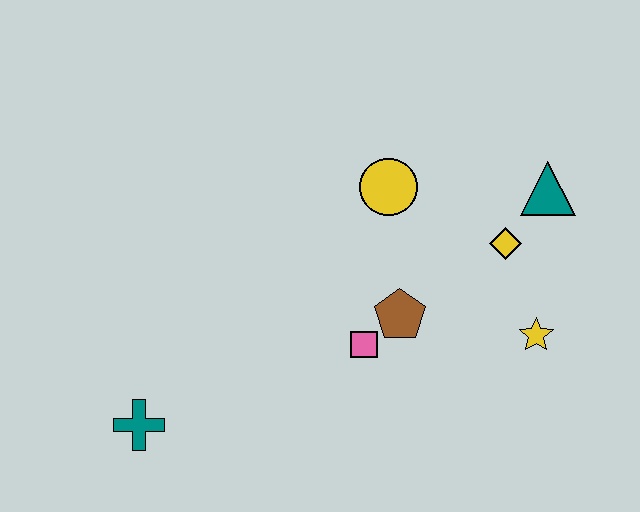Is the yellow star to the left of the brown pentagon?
No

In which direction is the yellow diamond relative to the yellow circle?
The yellow diamond is to the right of the yellow circle.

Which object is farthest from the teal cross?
The teal triangle is farthest from the teal cross.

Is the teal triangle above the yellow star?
Yes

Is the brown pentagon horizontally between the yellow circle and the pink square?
No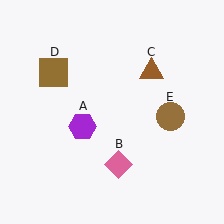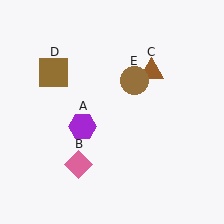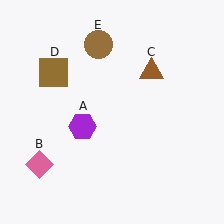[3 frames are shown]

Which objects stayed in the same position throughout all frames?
Purple hexagon (object A) and brown triangle (object C) and brown square (object D) remained stationary.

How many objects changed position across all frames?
2 objects changed position: pink diamond (object B), brown circle (object E).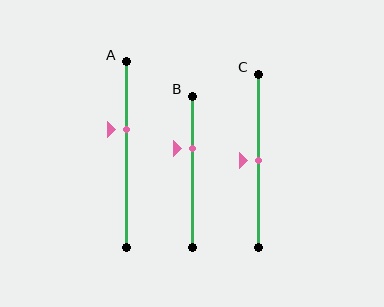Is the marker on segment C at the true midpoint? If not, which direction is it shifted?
Yes, the marker on segment C is at the true midpoint.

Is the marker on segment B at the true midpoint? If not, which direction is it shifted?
No, the marker on segment B is shifted upward by about 16% of the segment length.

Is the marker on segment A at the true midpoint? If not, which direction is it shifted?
No, the marker on segment A is shifted upward by about 13% of the segment length.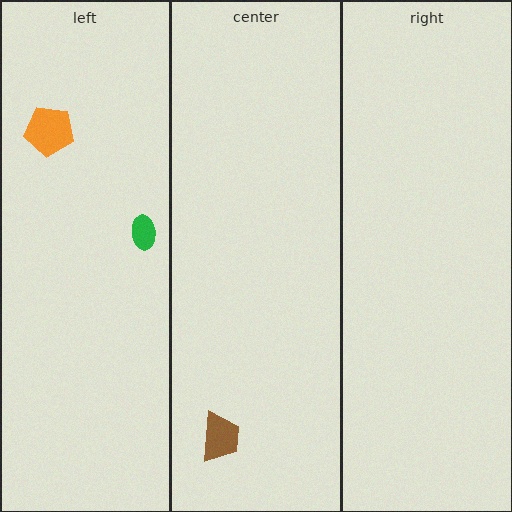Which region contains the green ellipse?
The left region.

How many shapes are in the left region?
2.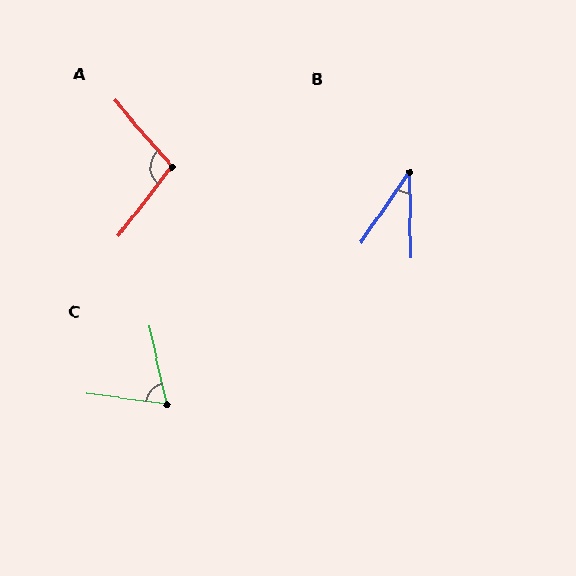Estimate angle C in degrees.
Approximately 70 degrees.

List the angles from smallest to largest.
B (35°), C (70°), A (101°).